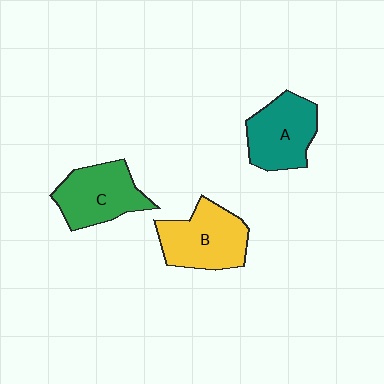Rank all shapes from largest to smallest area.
From largest to smallest: B (yellow), C (green), A (teal).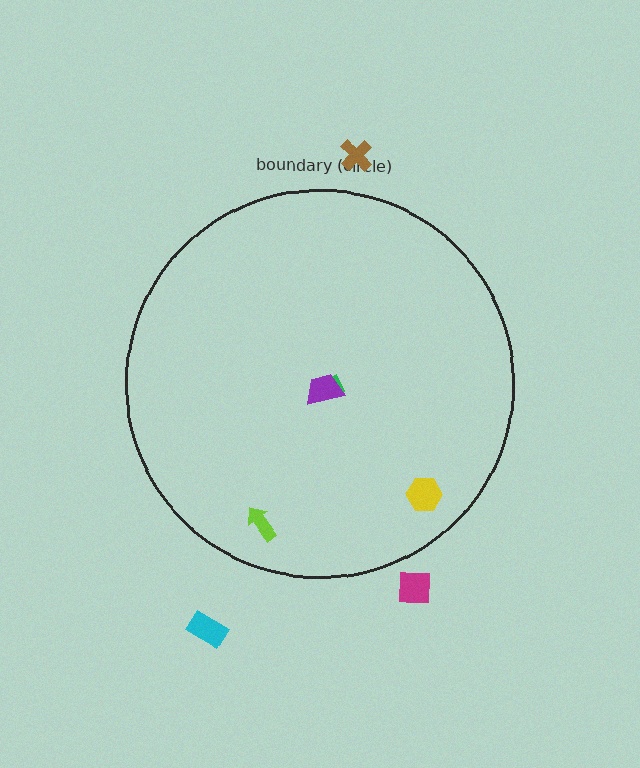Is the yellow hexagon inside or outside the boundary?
Inside.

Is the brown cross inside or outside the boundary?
Outside.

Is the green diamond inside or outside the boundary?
Inside.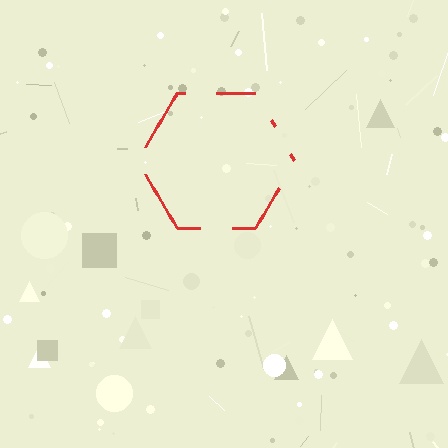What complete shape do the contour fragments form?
The contour fragments form a hexagon.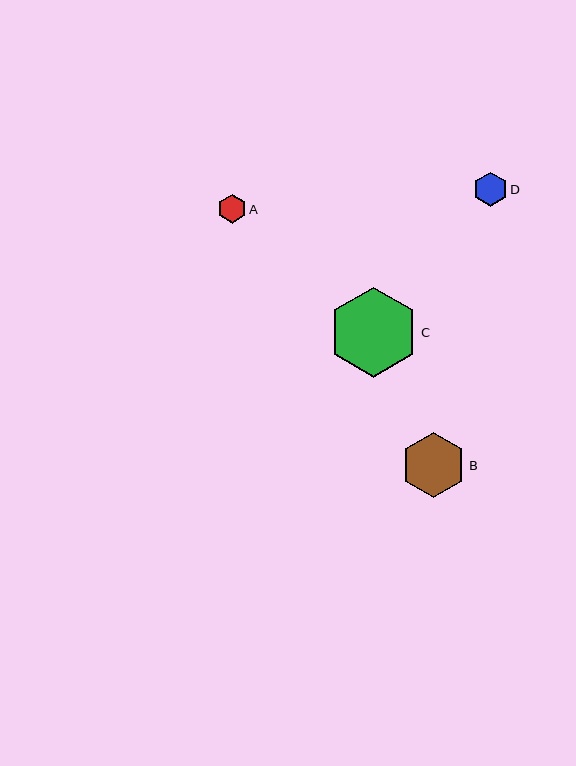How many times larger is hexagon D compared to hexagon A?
Hexagon D is approximately 1.2 times the size of hexagon A.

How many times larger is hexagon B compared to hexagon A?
Hexagon B is approximately 2.3 times the size of hexagon A.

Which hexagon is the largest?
Hexagon C is the largest with a size of approximately 90 pixels.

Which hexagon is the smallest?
Hexagon A is the smallest with a size of approximately 28 pixels.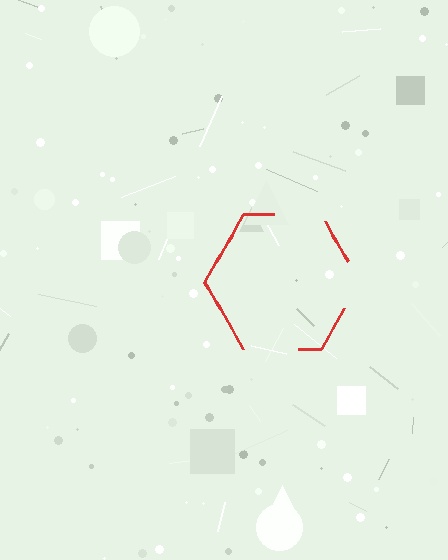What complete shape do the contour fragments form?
The contour fragments form a hexagon.